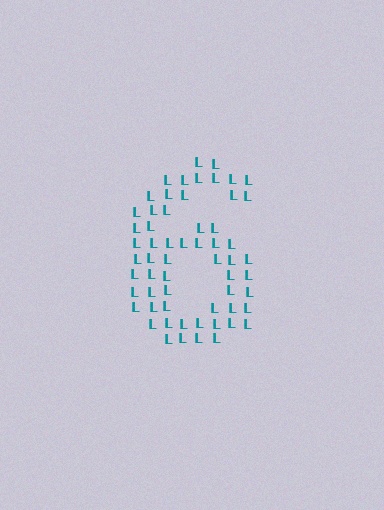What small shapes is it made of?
It is made of small letter L's.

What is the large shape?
The large shape is the digit 6.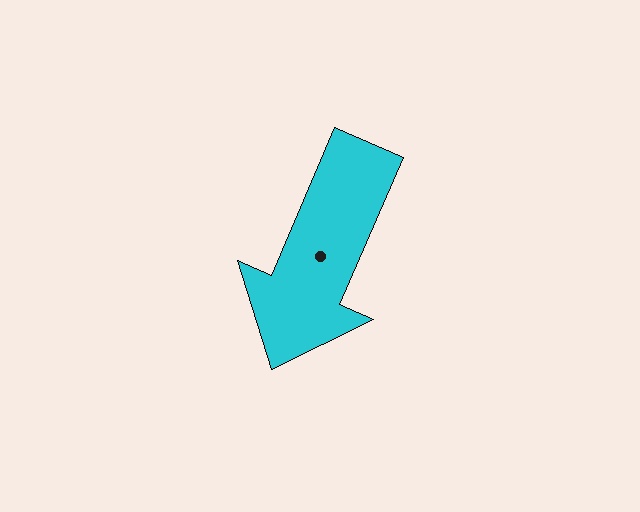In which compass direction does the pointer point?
Southwest.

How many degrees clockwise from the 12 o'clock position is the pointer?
Approximately 203 degrees.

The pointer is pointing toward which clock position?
Roughly 7 o'clock.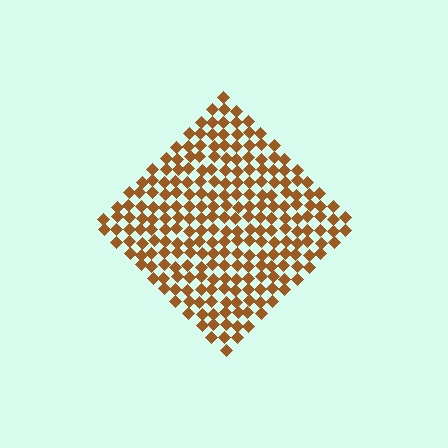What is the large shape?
The large shape is a diamond.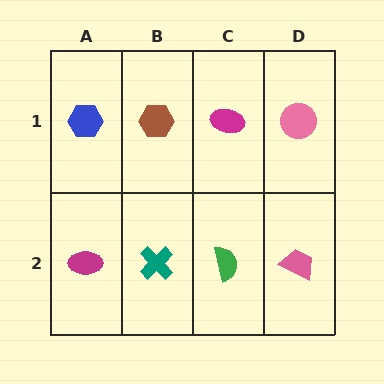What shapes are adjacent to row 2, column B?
A brown hexagon (row 1, column B), a magenta ellipse (row 2, column A), a green semicircle (row 2, column C).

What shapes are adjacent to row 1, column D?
A pink trapezoid (row 2, column D), a magenta ellipse (row 1, column C).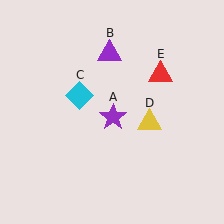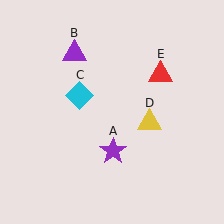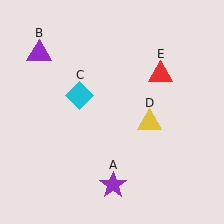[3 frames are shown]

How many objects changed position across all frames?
2 objects changed position: purple star (object A), purple triangle (object B).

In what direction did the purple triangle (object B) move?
The purple triangle (object B) moved left.